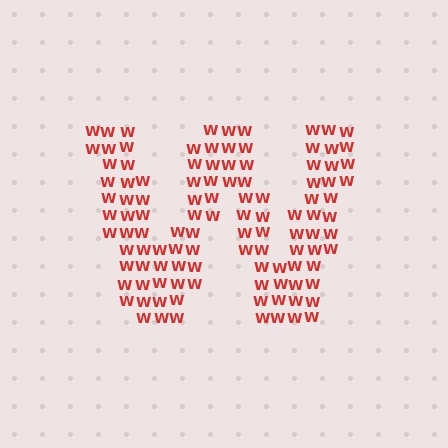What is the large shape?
The large shape is the letter W.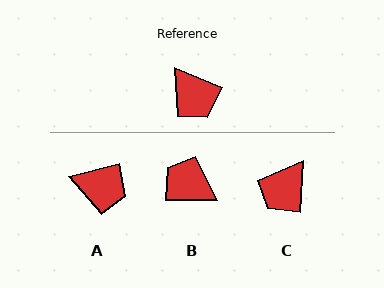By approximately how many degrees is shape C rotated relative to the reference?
Approximately 70 degrees clockwise.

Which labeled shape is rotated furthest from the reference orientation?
B, about 156 degrees away.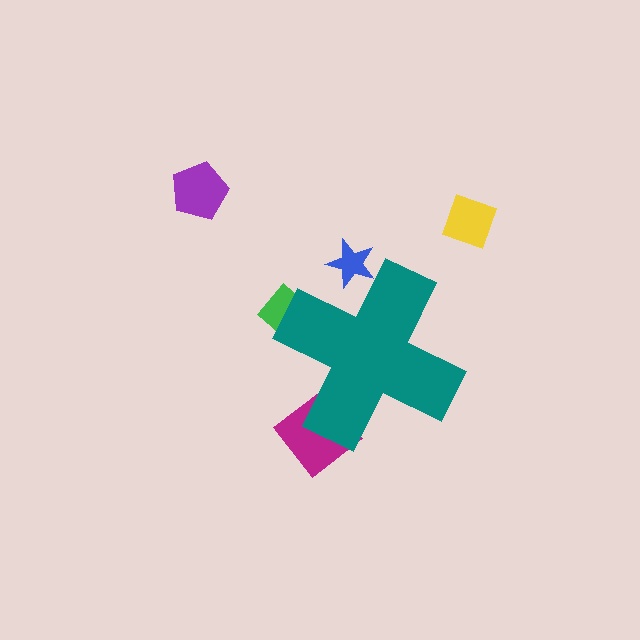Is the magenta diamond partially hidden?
Yes, the magenta diamond is partially hidden behind the teal cross.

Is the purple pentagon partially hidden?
No, the purple pentagon is fully visible.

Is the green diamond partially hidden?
Yes, the green diamond is partially hidden behind the teal cross.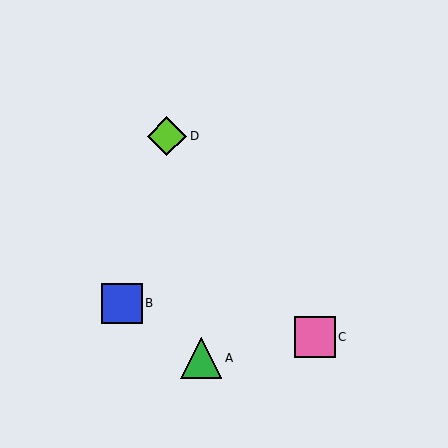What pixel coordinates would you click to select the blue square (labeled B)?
Click at (122, 303) to select the blue square B.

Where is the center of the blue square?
The center of the blue square is at (122, 303).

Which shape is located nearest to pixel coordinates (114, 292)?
The blue square (labeled B) at (122, 303) is nearest to that location.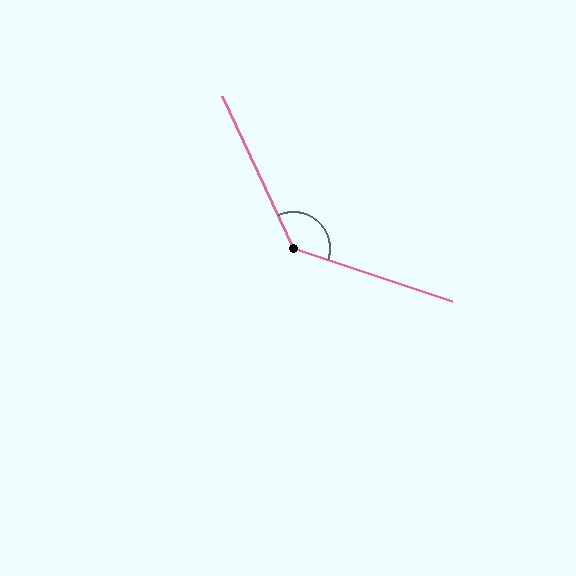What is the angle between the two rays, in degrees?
Approximately 133 degrees.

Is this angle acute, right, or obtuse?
It is obtuse.